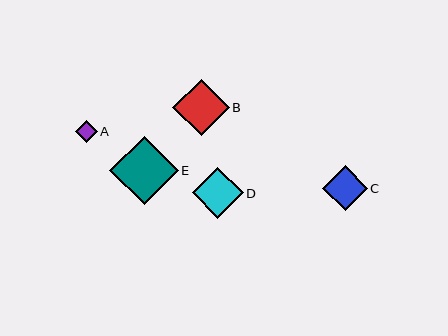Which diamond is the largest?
Diamond E is the largest with a size of approximately 68 pixels.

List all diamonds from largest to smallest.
From largest to smallest: E, B, D, C, A.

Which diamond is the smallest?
Diamond A is the smallest with a size of approximately 22 pixels.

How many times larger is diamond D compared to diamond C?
Diamond D is approximately 1.1 times the size of diamond C.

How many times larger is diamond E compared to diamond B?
Diamond E is approximately 1.2 times the size of diamond B.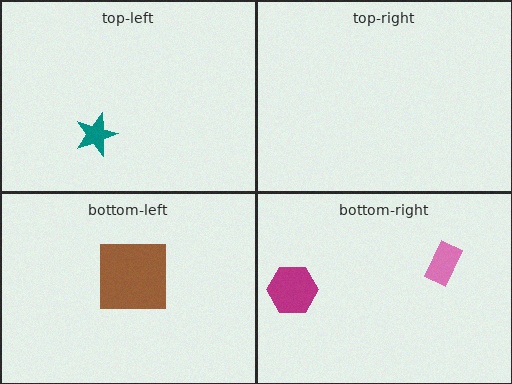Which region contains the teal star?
The top-left region.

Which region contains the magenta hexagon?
The bottom-right region.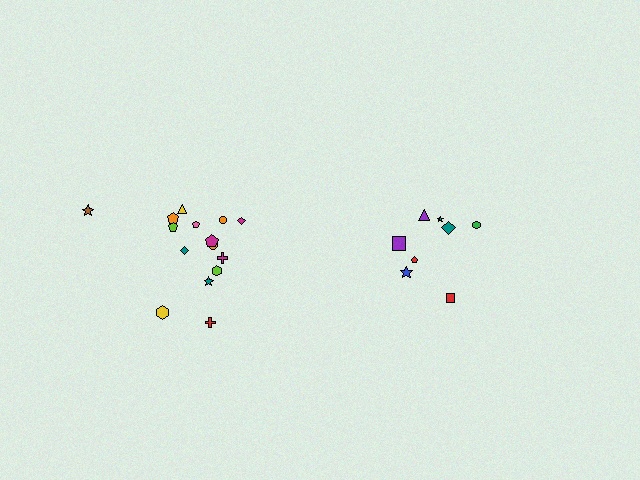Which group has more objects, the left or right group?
The left group.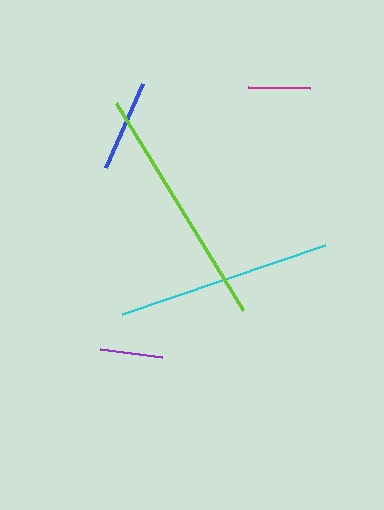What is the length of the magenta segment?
The magenta segment is approximately 61 pixels long.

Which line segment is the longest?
The lime line is the longest at approximately 242 pixels.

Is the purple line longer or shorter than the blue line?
The blue line is longer than the purple line.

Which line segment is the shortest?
The magenta line is the shortest at approximately 61 pixels.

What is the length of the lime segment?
The lime segment is approximately 242 pixels long.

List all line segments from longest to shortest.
From longest to shortest: lime, cyan, blue, purple, magenta.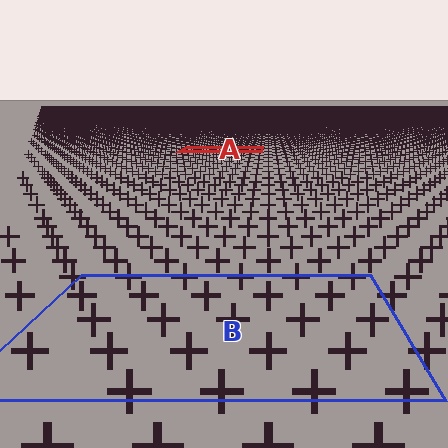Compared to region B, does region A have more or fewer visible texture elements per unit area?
Region A has more texture elements per unit area — they are packed more densely because it is farther away.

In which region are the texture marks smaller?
The texture marks are smaller in region A, because it is farther away.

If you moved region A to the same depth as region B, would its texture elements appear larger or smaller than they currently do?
They would appear larger. At a closer depth, the same texture elements are projected at a bigger on-screen size.